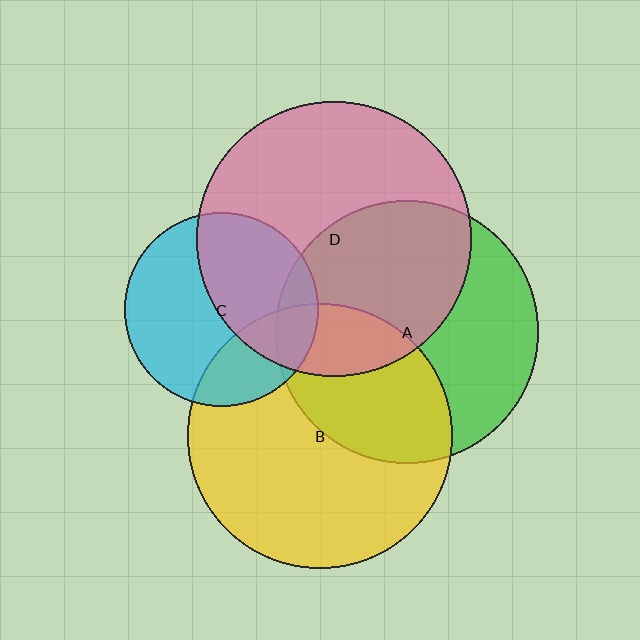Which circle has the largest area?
Circle D (pink).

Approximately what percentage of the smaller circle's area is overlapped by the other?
Approximately 10%.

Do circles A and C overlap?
Yes.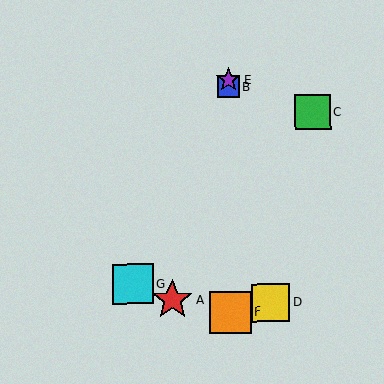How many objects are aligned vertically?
3 objects (B, E, F) are aligned vertically.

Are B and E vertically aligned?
Yes, both are at x≈229.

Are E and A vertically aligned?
No, E is at x≈229 and A is at x≈172.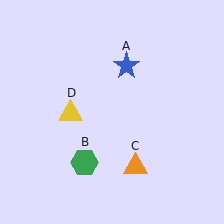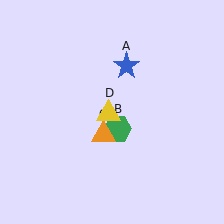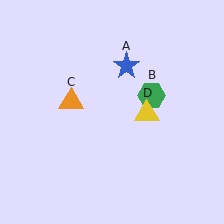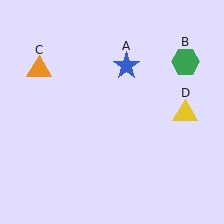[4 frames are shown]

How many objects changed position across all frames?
3 objects changed position: green hexagon (object B), orange triangle (object C), yellow triangle (object D).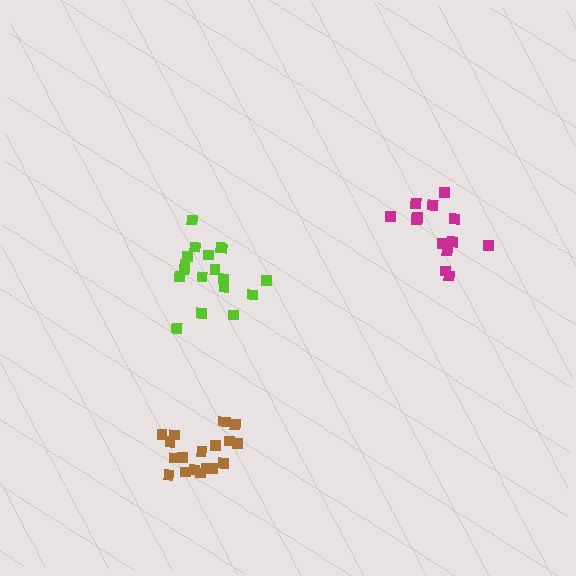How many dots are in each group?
Group 1: 18 dots, Group 2: 13 dots, Group 3: 19 dots (50 total).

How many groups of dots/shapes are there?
There are 3 groups.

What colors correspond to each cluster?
The clusters are colored: lime, magenta, brown.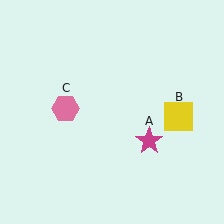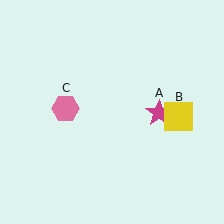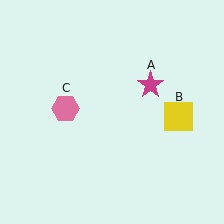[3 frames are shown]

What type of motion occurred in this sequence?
The magenta star (object A) rotated counterclockwise around the center of the scene.